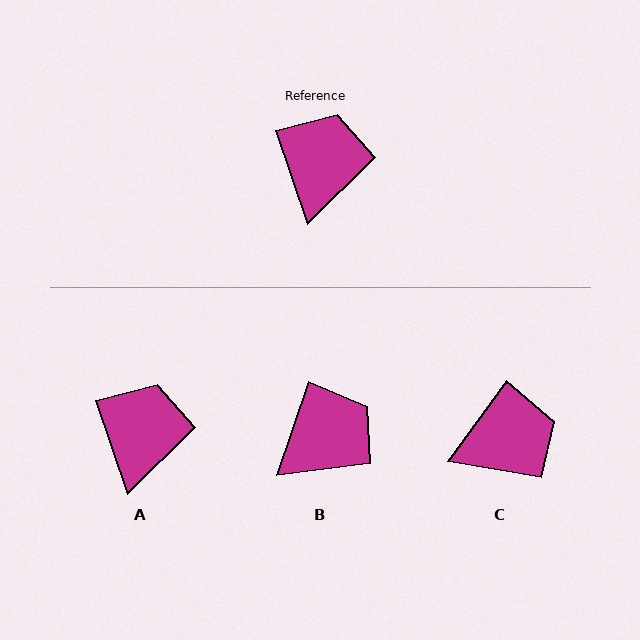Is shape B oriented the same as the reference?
No, it is off by about 38 degrees.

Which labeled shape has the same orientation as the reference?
A.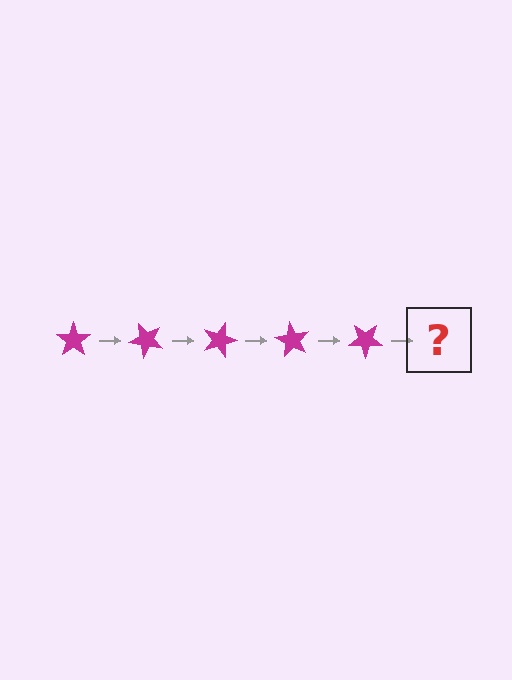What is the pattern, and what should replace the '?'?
The pattern is that the star rotates 45 degrees each step. The '?' should be a magenta star rotated 225 degrees.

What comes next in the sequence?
The next element should be a magenta star rotated 225 degrees.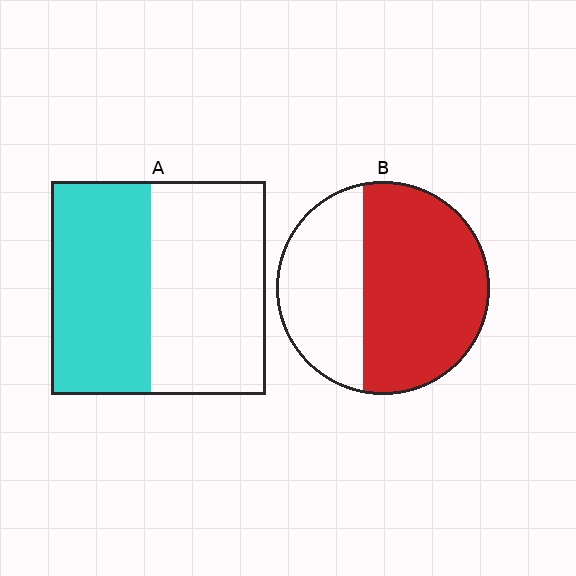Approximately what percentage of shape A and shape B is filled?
A is approximately 45% and B is approximately 60%.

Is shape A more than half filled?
Roughly half.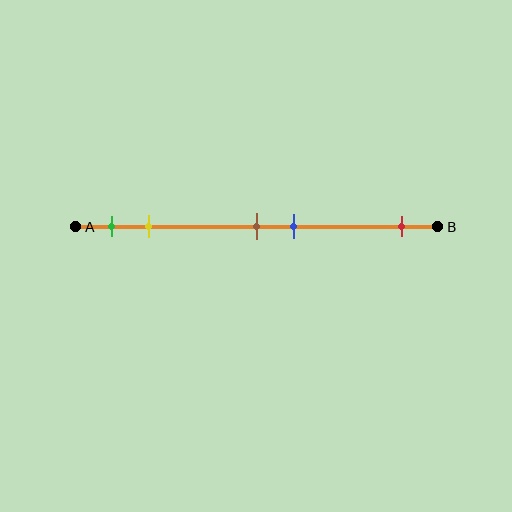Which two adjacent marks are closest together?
The brown and blue marks are the closest adjacent pair.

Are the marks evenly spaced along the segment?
No, the marks are not evenly spaced.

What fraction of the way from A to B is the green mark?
The green mark is approximately 10% (0.1) of the way from A to B.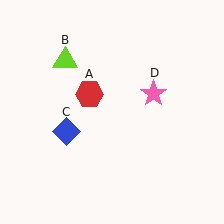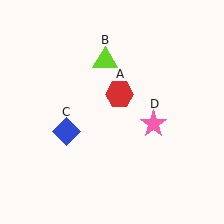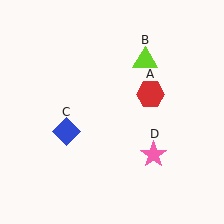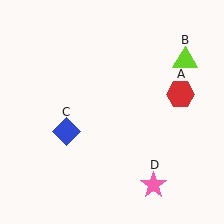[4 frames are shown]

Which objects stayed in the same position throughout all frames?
Blue diamond (object C) remained stationary.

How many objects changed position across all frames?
3 objects changed position: red hexagon (object A), lime triangle (object B), pink star (object D).